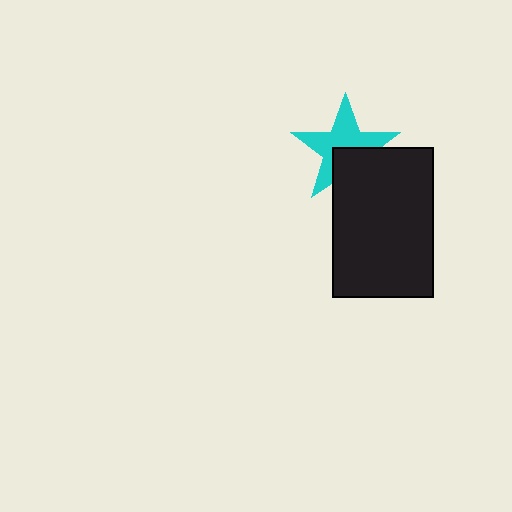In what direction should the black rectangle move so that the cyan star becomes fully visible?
The black rectangle should move down. That is the shortest direction to clear the overlap and leave the cyan star fully visible.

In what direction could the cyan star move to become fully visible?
The cyan star could move up. That would shift it out from behind the black rectangle entirely.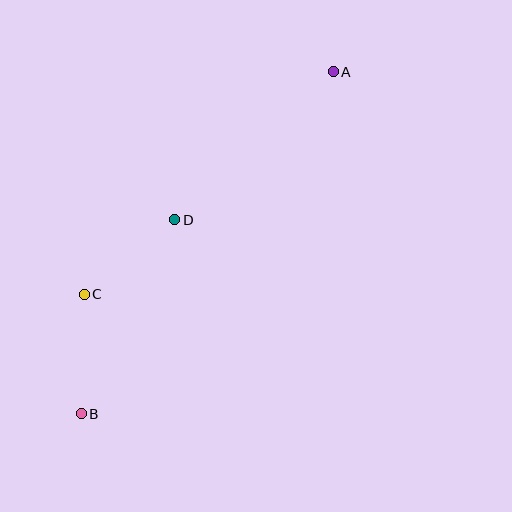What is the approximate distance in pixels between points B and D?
The distance between B and D is approximately 215 pixels.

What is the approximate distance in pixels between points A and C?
The distance between A and C is approximately 334 pixels.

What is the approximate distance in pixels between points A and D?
The distance between A and D is approximately 217 pixels.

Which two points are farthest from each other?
Points A and B are farthest from each other.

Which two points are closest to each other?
Points C and D are closest to each other.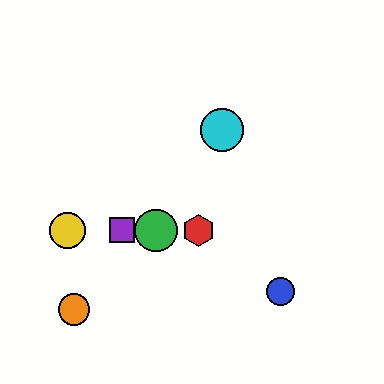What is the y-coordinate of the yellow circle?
The yellow circle is at y≈230.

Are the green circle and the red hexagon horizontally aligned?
Yes, both are at y≈230.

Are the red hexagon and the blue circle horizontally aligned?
No, the red hexagon is at y≈230 and the blue circle is at y≈292.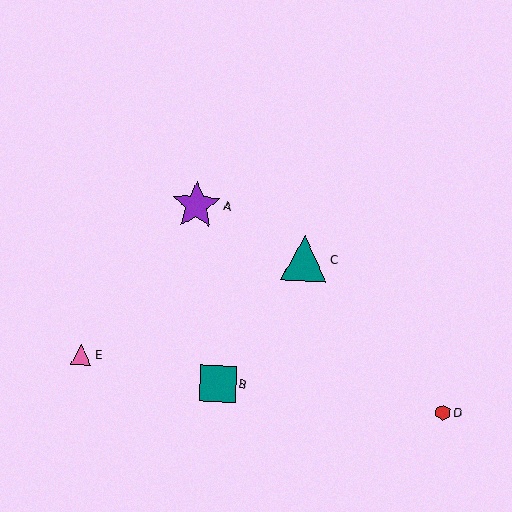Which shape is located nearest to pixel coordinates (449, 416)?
The red hexagon (labeled D) at (443, 413) is nearest to that location.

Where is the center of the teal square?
The center of the teal square is at (218, 384).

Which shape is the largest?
The purple star (labeled A) is the largest.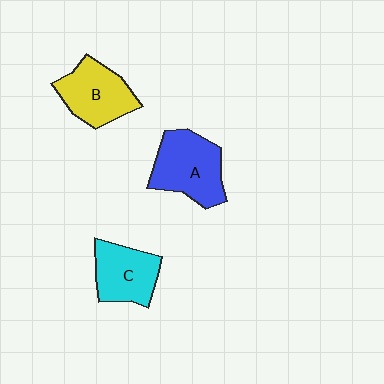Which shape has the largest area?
Shape A (blue).